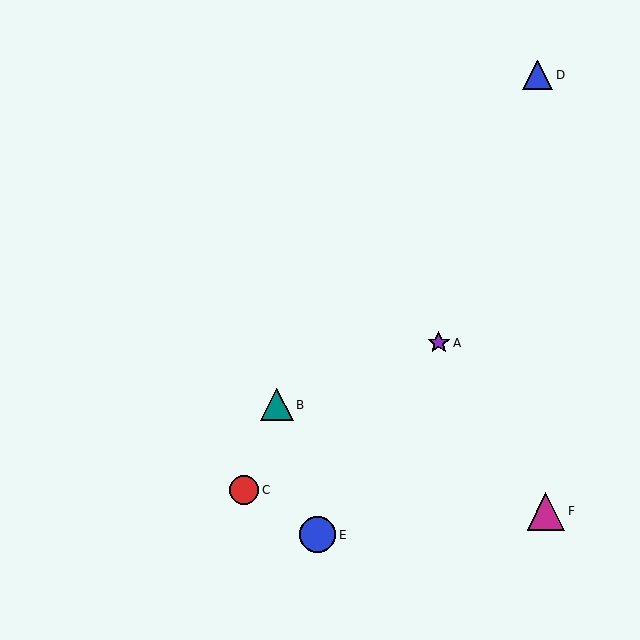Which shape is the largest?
The magenta triangle (labeled F) is the largest.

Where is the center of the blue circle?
The center of the blue circle is at (318, 535).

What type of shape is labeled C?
Shape C is a red circle.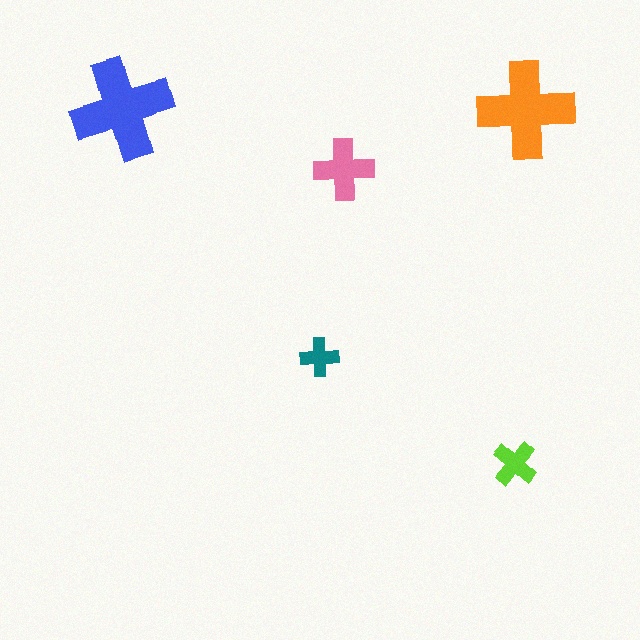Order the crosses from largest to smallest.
the blue one, the orange one, the pink one, the lime one, the teal one.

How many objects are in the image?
There are 5 objects in the image.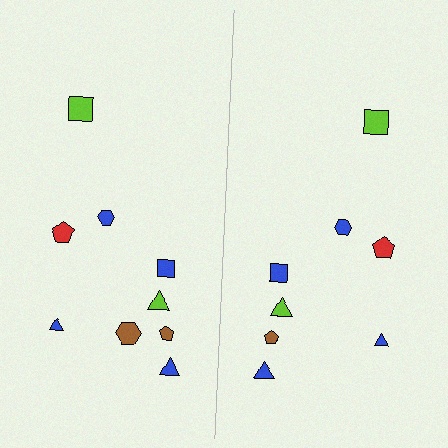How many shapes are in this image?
There are 17 shapes in this image.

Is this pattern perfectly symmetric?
No, the pattern is not perfectly symmetric. A brown hexagon is missing from the right side.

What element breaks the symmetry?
A brown hexagon is missing from the right side.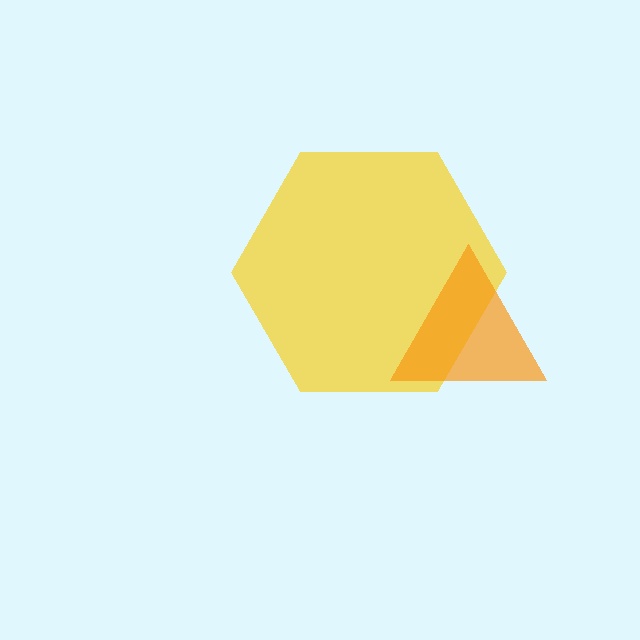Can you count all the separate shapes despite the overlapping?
Yes, there are 2 separate shapes.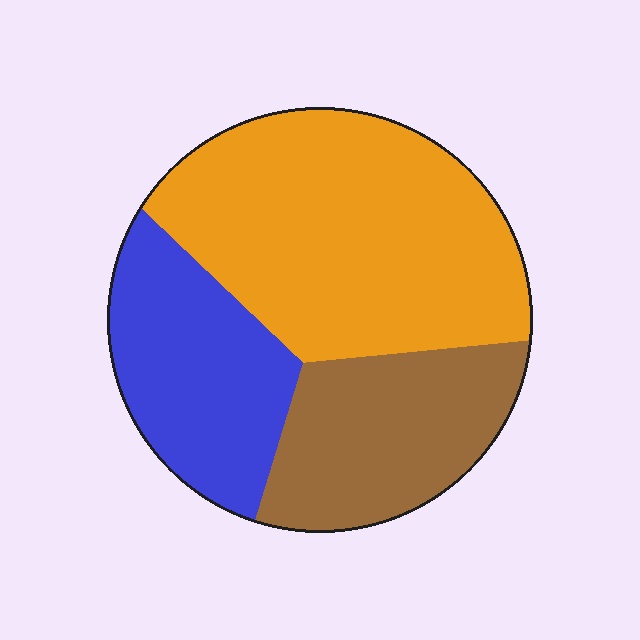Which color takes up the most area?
Orange, at roughly 50%.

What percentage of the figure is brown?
Brown takes up about one quarter (1/4) of the figure.